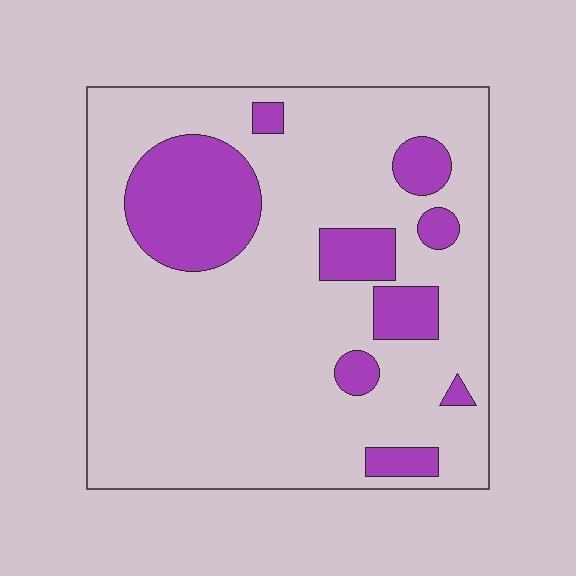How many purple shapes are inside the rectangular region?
9.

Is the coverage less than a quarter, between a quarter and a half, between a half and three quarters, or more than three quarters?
Less than a quarter.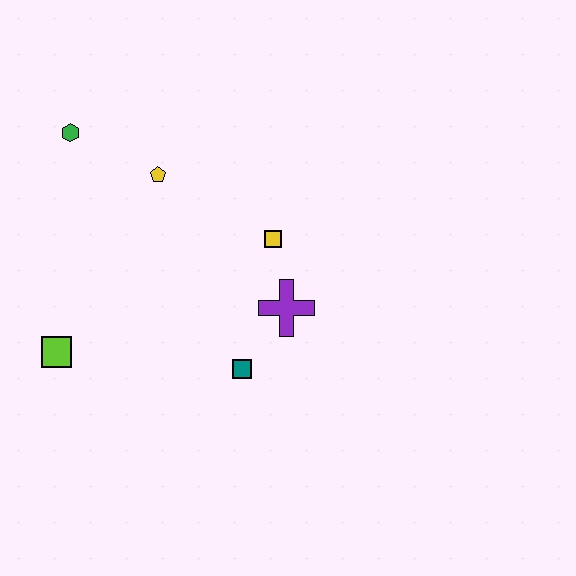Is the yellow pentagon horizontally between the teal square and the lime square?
Yes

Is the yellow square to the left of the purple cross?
Yes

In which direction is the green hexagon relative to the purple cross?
The green hexagon is to the left of the purple cross.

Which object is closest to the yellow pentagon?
The green hexagon is closest to the yellow pentagon.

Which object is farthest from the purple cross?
The green hexagon is farthest from the purple cross.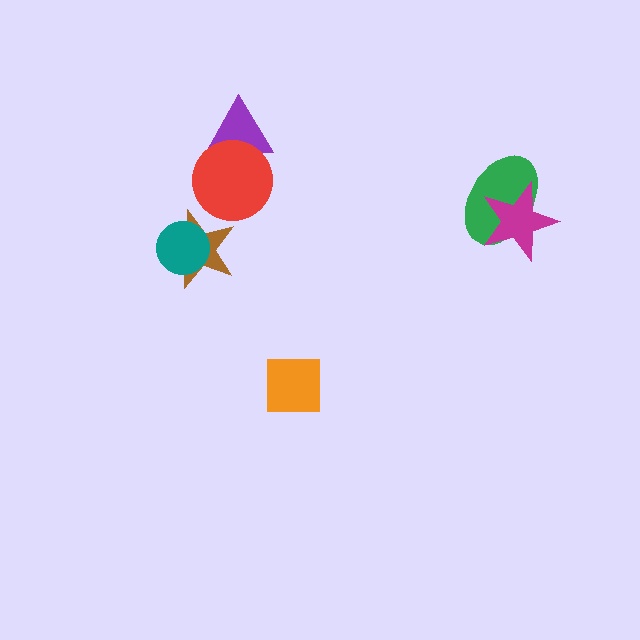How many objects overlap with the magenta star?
1 object overlaps with the magenta star.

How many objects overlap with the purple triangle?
1 object overlaps with the purple triangle.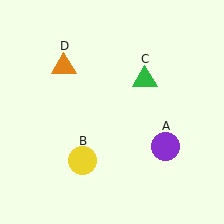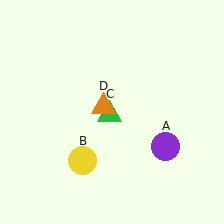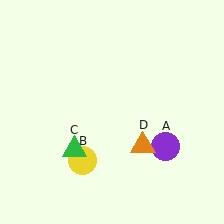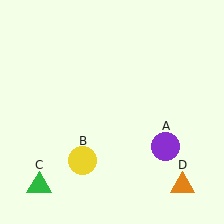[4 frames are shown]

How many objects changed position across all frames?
2 objects changed position: green triangle (object C), orange triangle (object D).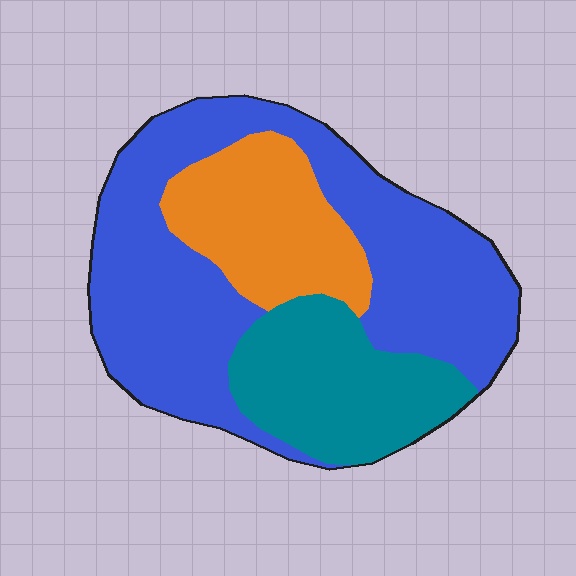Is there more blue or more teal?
Blue.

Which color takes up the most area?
Blue, at roughly 55%.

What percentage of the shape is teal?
Teal takes up less than a quarter of the shape.